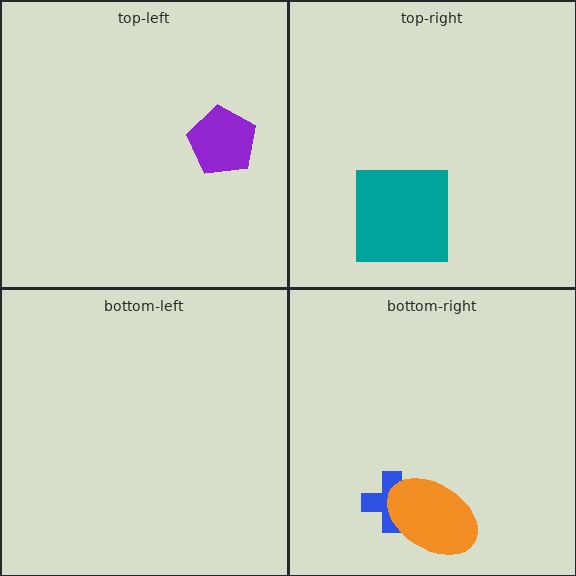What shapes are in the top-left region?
The purple pentagon.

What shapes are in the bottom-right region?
The blue cross, the orange ellipse.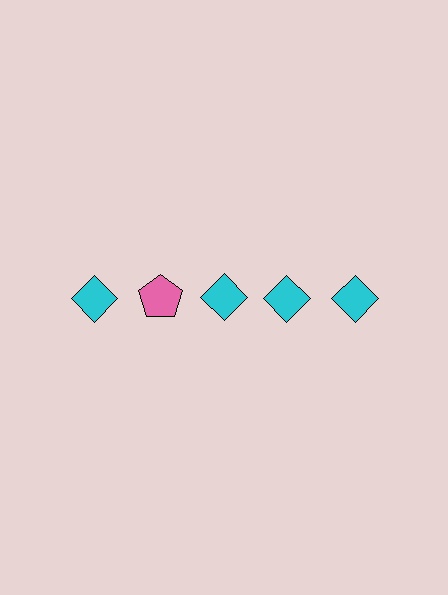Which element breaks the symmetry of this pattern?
The pink pentagon in the top row, second from left column breaks the symmetry. All other shapes are cyan diamonds.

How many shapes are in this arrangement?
There are 5 shapes arranged in a grid pattern.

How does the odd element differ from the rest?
It differs in both color (pink instead of cyan) and shape (pentagon instead of diamond).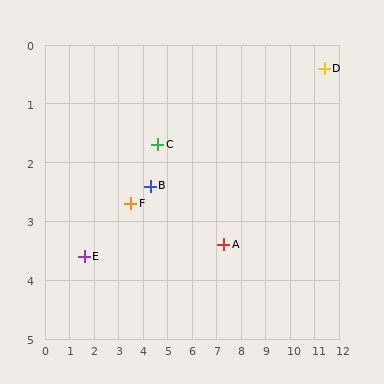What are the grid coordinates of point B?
Point B is at approximately (4.3, 2.4).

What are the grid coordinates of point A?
Point A is at approximately (7.3, 3.4).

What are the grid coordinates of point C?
Point C is at approximately (4.6, 1.7).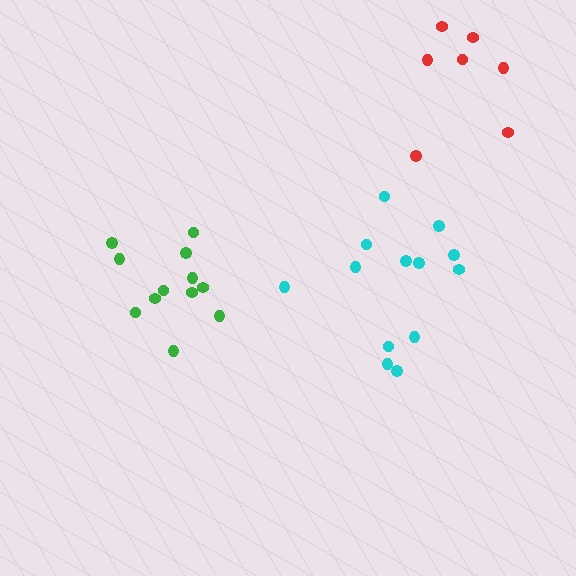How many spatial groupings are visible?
There are 3 spatial groupings.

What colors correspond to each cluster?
The clusters are colored: cyan, green, red.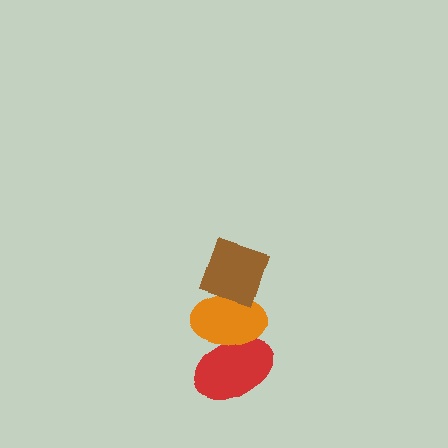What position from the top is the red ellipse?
The red ellipse is 3rd from the top.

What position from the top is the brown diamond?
The brown diamond is 1st from the top.